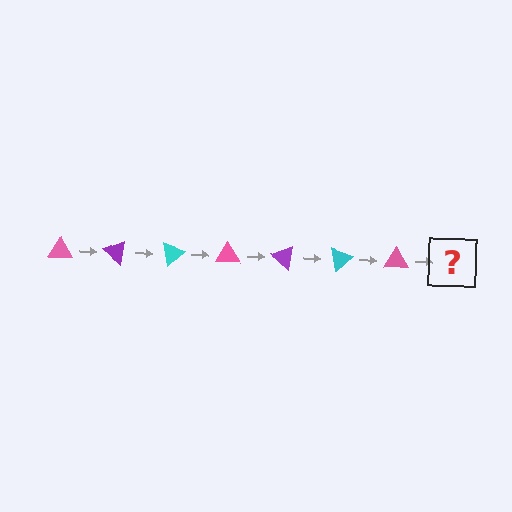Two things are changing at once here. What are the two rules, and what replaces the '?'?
The two rules are that it rotates 40 degrees each step and the color cycles through pink, purple, and cyan. The '?' should be a purple triangle, rotated 280 degrees from the start.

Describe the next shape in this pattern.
It should be a purple triangle, rotated 280 degrees from the start.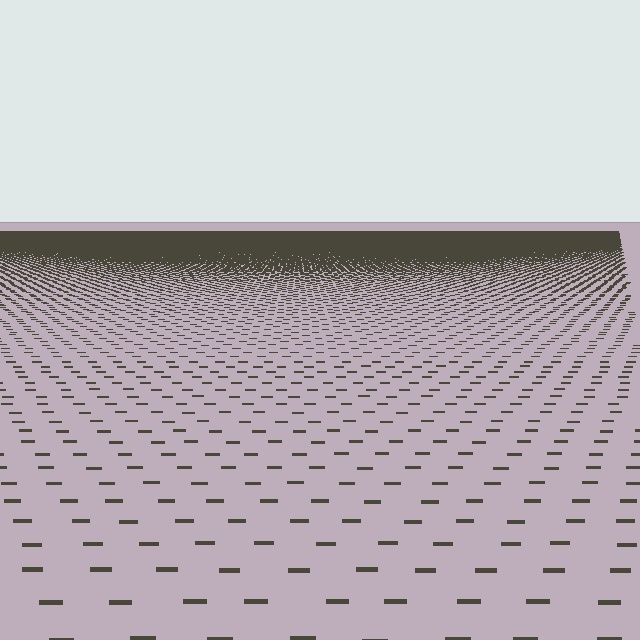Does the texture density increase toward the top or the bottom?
Density increases toward the top.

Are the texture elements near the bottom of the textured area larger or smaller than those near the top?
Larger. Near the bottom, elements are closer to the viewer and appear at a bigger on-screen size.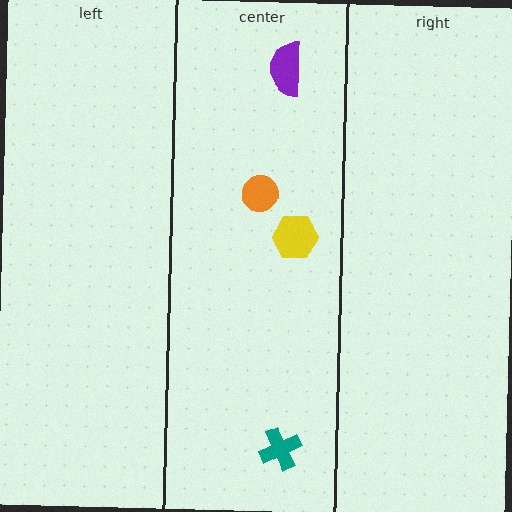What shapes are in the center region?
The purple semicircle, the orange circle, the teal cross, the yellow hexagon.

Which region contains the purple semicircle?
The center region.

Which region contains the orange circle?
The center region.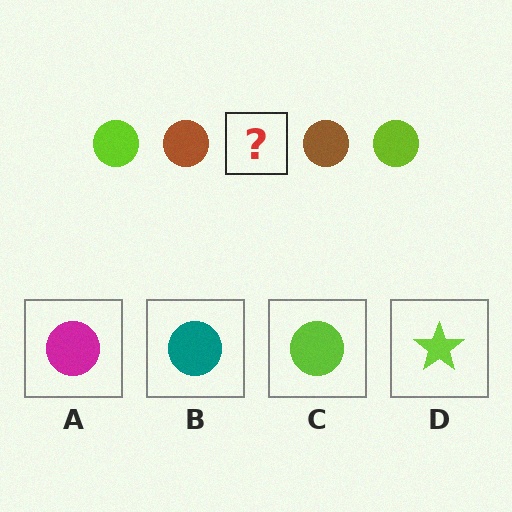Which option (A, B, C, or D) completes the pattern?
C.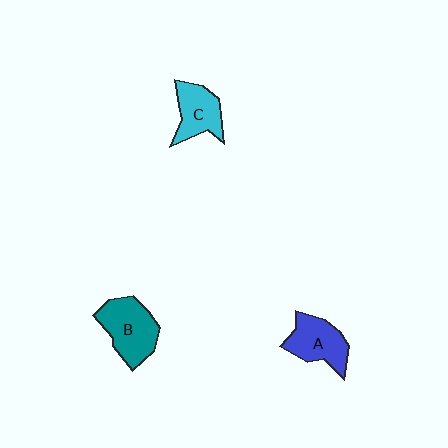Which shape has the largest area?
Shape B (teal).